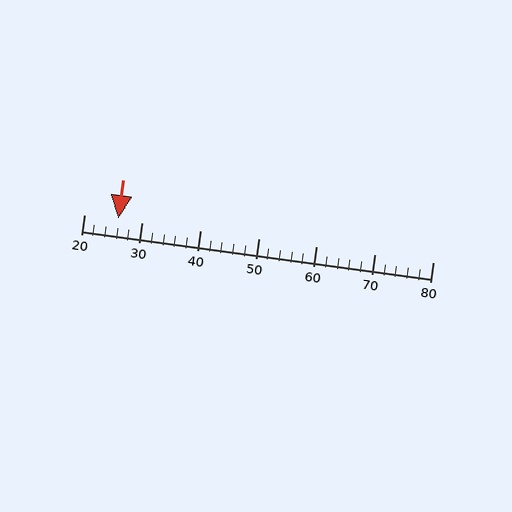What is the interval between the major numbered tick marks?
The major tick marks are spaced 10 units apart.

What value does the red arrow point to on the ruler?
The red arrow points to approximately 26.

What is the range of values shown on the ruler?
The ruler shows values from 20 to 80.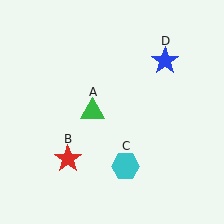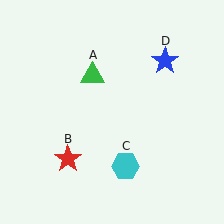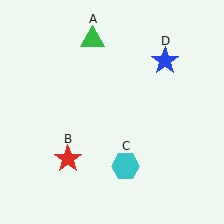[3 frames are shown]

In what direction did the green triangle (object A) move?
The green triangle (object A) moved up.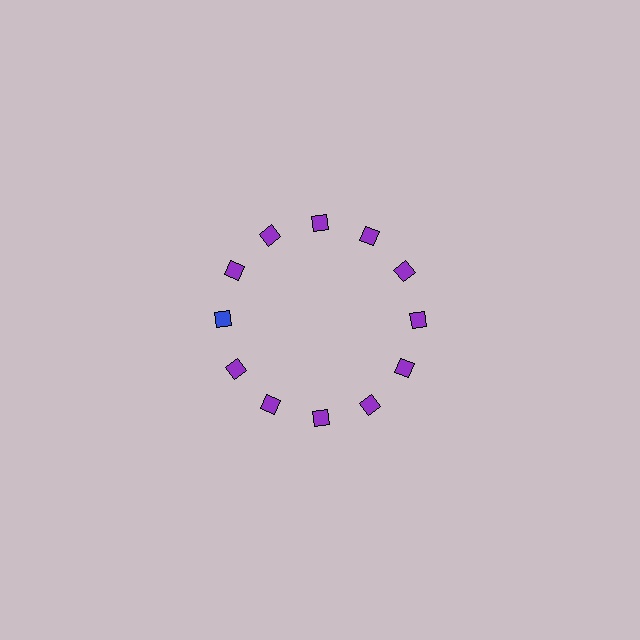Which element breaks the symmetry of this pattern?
The blue diamond at roughly the 9 o'clock position breaks the symmetry. All other shapes are purple diamonds.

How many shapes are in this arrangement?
There are 12 shapes arranged in a ring pattern.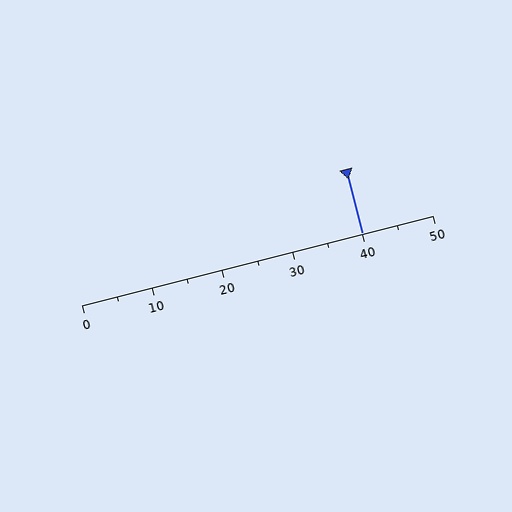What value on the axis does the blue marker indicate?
The marker indicates approximately 40.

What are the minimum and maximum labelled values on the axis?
The axis runs from 0 to 50.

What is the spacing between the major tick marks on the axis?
The major ticks are spaced 10 apart.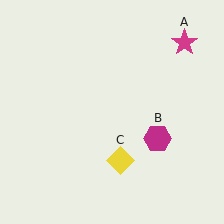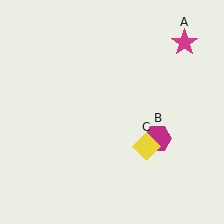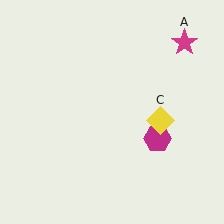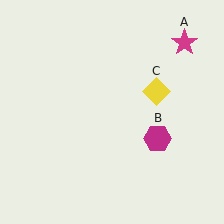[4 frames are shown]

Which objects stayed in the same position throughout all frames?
Magenta star (object A) and magenta hexagon (object B) remained stationary.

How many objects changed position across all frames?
1 object changed position: yellow diamond (object C).